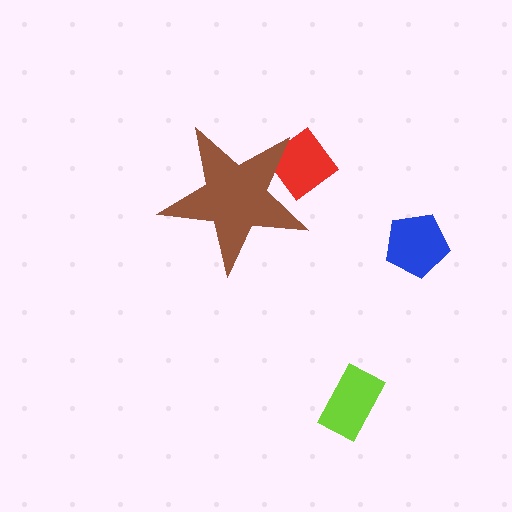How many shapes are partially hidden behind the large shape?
1 shape is partially hidden.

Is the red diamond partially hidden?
Yes, the red diamond is partially hidden behind the brown star.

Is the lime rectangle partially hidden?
No, the lime rectangle is fully visible.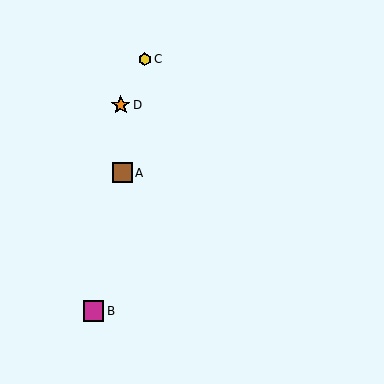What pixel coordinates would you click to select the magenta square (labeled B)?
Click at (94, 311) to select the magenta square B.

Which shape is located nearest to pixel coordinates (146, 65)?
The yellow hexagon (labeled C) at (145, 59) is nearest to that location.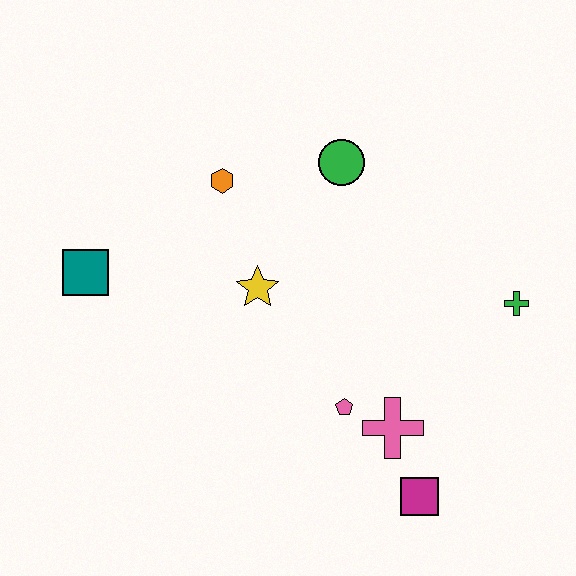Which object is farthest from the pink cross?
The teal square is farthest from the pink cross.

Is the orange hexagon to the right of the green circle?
No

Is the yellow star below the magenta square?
No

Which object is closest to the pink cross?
The pink pentagon is closest to the pink cross.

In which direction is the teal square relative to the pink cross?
The teal square is to the left of the pink cross.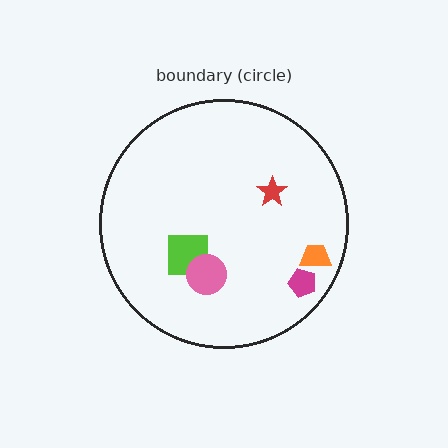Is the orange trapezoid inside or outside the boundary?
Inside.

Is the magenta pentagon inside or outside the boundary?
Inside.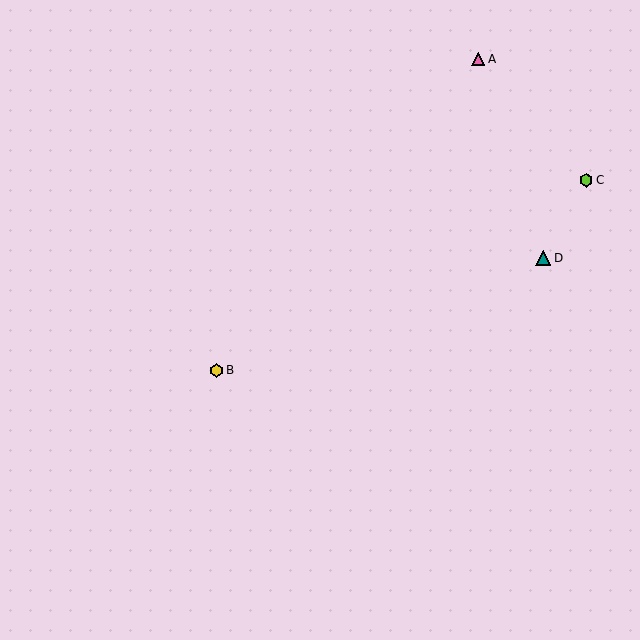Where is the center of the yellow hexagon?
The center of the yellow hexagon is at (216, 370).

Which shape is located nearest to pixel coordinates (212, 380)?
The yellow hexagon (labeled B) at (216, 370) is nearest to that location.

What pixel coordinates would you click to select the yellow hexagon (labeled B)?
Click at (216, 370) to select the yellow hexagon B.